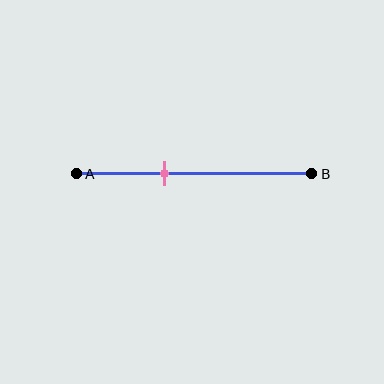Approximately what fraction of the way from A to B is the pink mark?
The pink mark is approximately 35% of the way from A to B.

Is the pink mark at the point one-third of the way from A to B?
No, the mark is at about 35% from A, not at the 33% one-third point.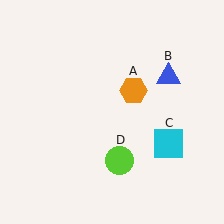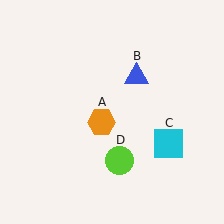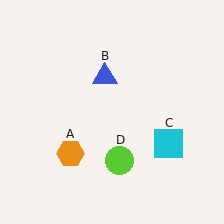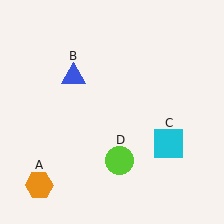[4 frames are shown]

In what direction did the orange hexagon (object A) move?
The orange hexagon (object A) moved down and to the left.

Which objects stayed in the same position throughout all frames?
Cyan square (object C) and lime circle (object D) remained stationary.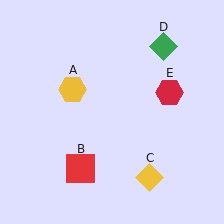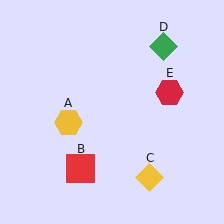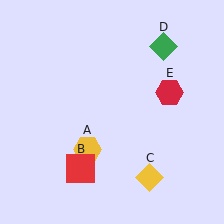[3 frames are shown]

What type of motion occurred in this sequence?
The yellow hexagon (object A) rotated counterclockwise around the center of the scene.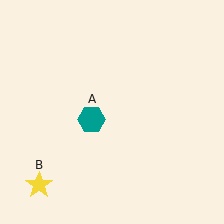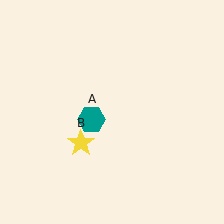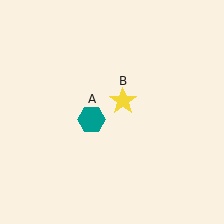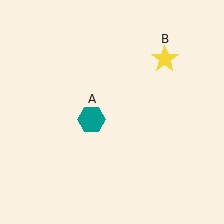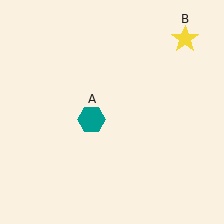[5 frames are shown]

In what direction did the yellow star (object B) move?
The yellow star (object B) moved up and to the right.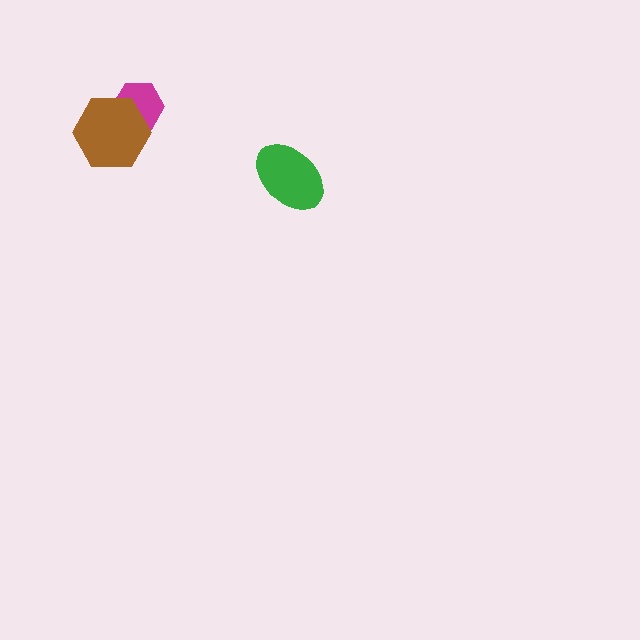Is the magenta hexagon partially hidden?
Yes, it is partially covered by another shape.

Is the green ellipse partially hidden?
No, no other shape covers it.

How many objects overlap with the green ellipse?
0 objects overlap with the green ellipse.